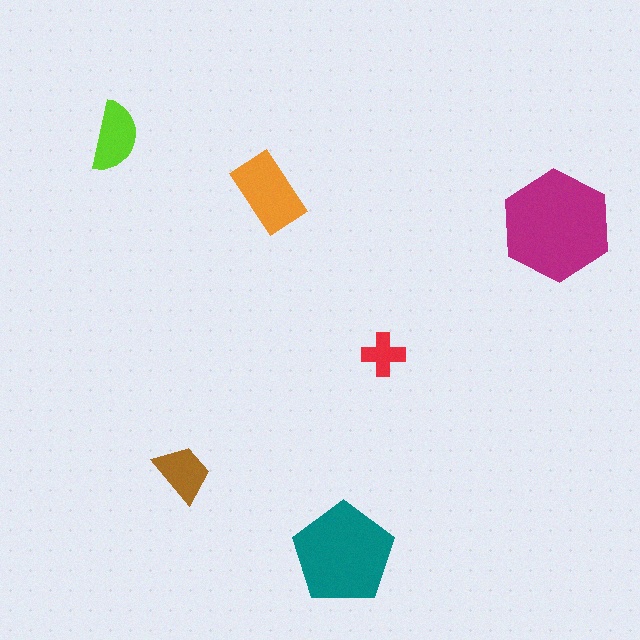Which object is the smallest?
The red cross.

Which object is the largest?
The magenta hexagon.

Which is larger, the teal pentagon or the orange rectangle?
The teal pentagon.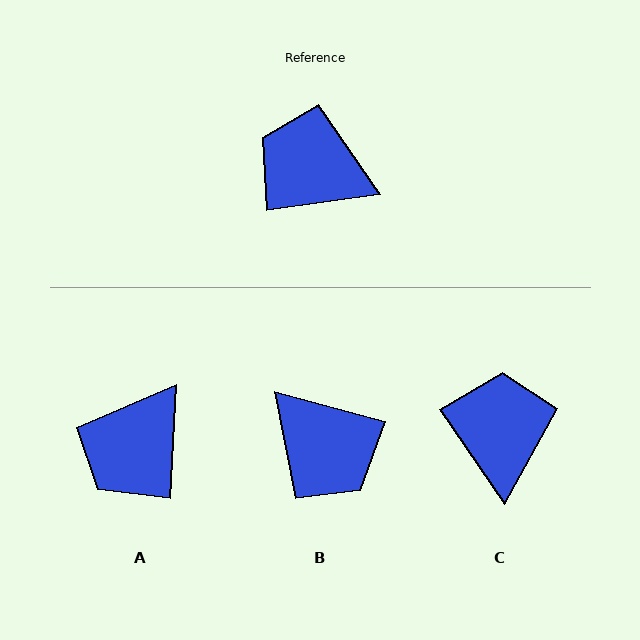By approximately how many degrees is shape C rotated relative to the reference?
Approximately 64 degrees clockwise.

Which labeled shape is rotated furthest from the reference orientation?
B, about 156 degrees away.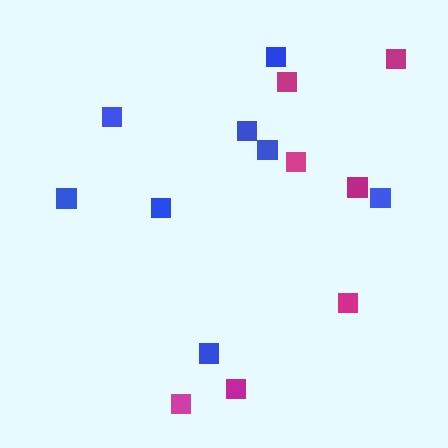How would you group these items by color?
There are 2 groups: one group of magenta squares (7) and one group of blue squares (8).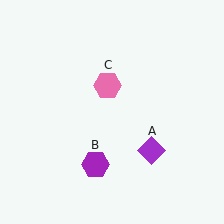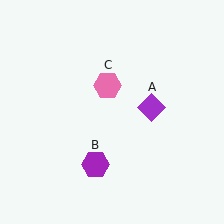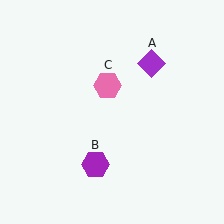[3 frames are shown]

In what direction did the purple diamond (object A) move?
The purple diamond (object A) moved up.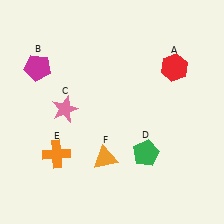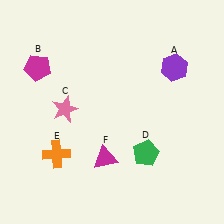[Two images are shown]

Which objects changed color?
A changed from red to purple. F changed from orange to magenta.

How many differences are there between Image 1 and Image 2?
There are 2 differences between the two images.